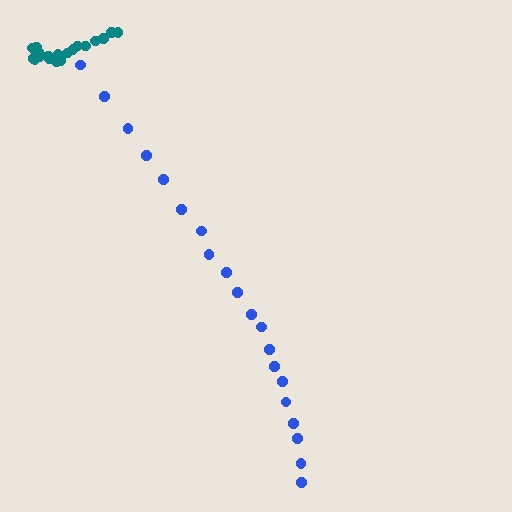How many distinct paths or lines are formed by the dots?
There are 2 distinct paths.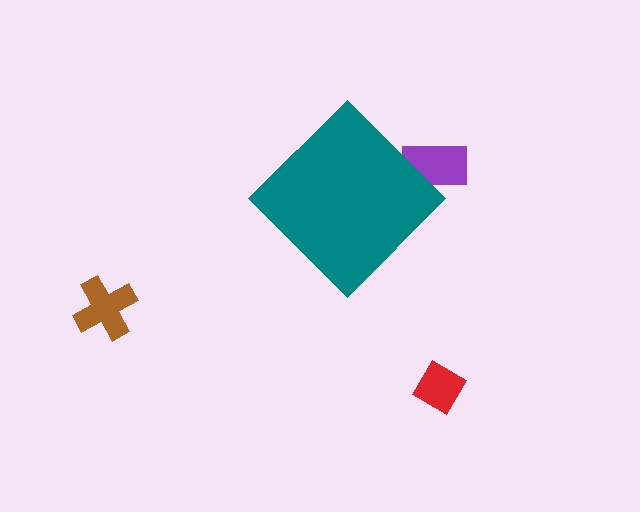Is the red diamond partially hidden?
No, the red diamond is fully visible.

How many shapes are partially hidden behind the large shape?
1 shape is partially hidden.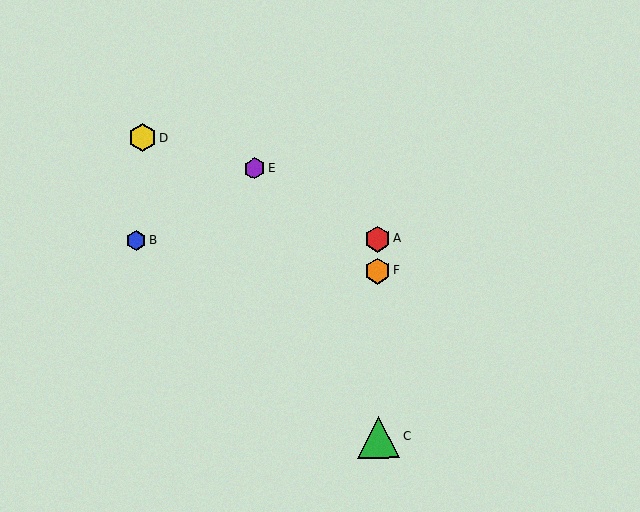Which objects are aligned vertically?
Objects A, C, F are aligned vertically.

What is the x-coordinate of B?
Object B is at x≈136.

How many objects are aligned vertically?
3 objects (A, C, F) are aligned vertically.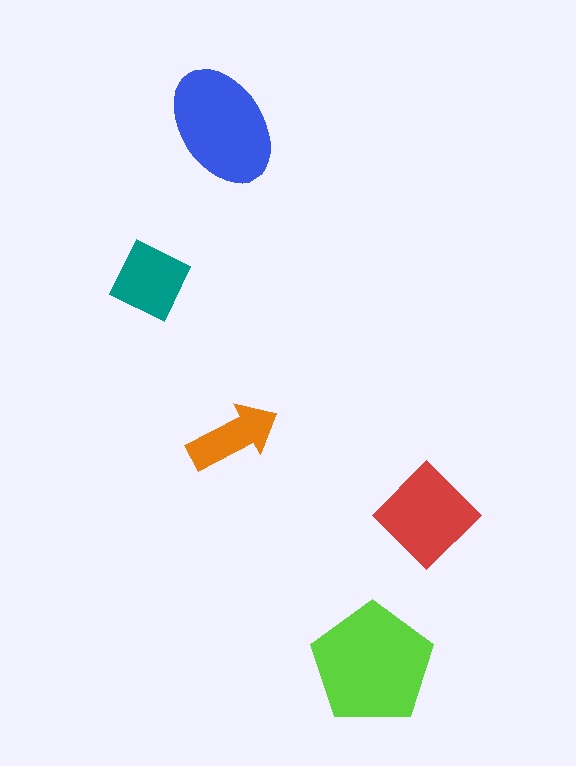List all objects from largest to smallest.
The lime pentagon, the blue ellipse, the red diamond, the teal square, the orange arrow.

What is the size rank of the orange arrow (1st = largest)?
5th.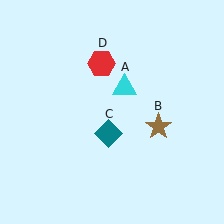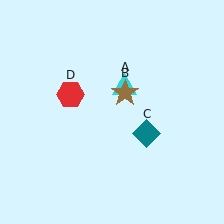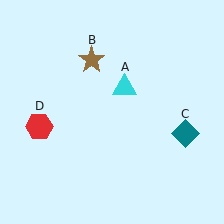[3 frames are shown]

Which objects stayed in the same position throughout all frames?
Cyan triangle (object A) remained stationary.